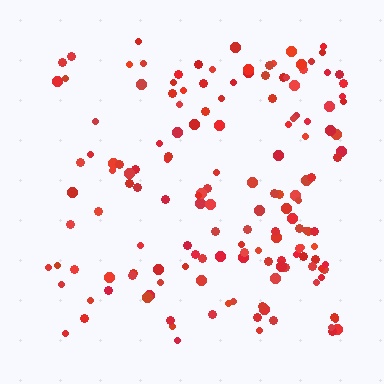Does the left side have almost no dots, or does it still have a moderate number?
Still a moderate number, just noticeably fewer than the right.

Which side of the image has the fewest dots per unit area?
The left.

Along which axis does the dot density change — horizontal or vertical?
Horizontal.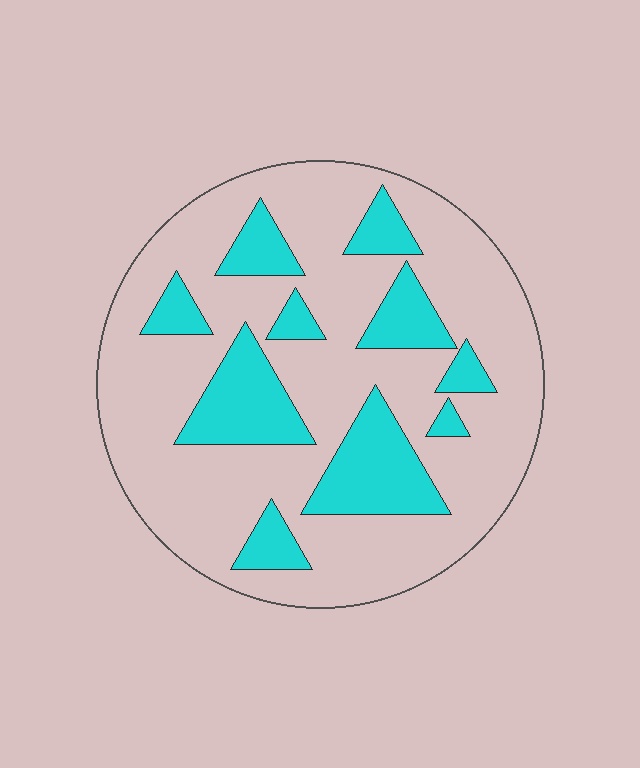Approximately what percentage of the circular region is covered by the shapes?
Approximately 25%.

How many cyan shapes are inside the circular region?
10.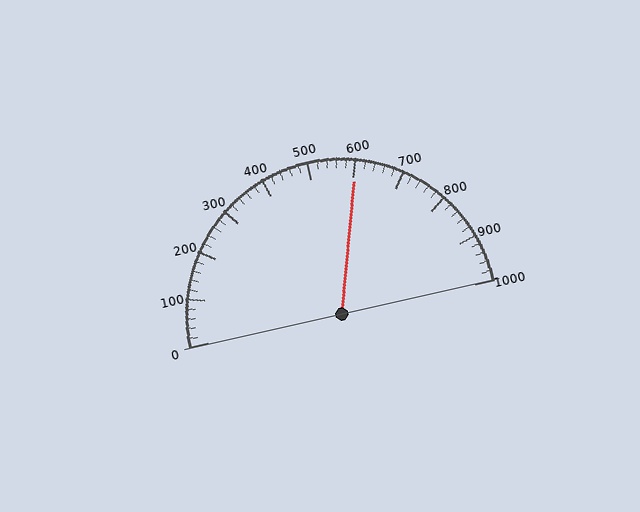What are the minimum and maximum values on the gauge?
The gauge ranges from 0 to 1000.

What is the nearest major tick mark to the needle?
The nearest major tick mark is 600.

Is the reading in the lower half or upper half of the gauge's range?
The reading is in the upper half of the range (0 to 1000).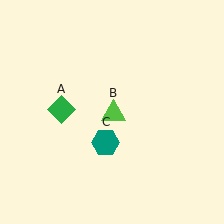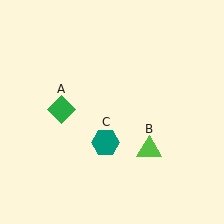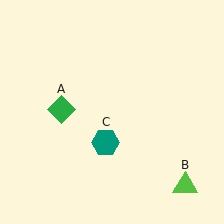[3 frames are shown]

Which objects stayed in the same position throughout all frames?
Green diamond (object A) and teal hexagon (object C) remained stationary.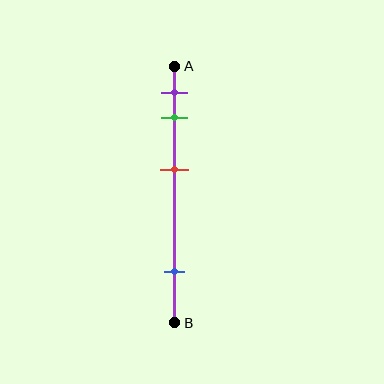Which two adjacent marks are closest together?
The purple and green marks are the closest adjacent pair.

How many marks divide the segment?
There are 4 marks dividing the segment.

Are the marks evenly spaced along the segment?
No, the marks are not evenly spaced.